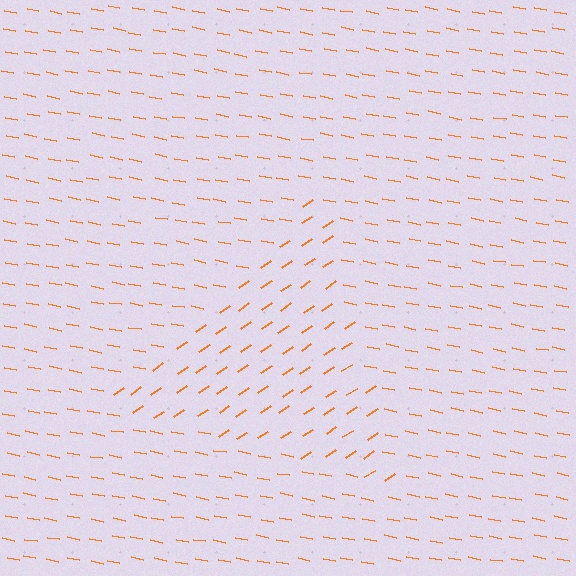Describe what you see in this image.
The image is filled with small orange line segments. A triangle region in the image has lines oriented differently from the surrounding lines, creating a visible texture boundary.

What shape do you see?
I see a triangle.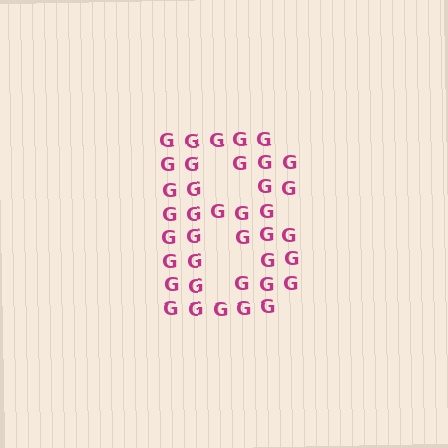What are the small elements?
The small elements are letter G's.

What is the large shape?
The large shape is the letter B.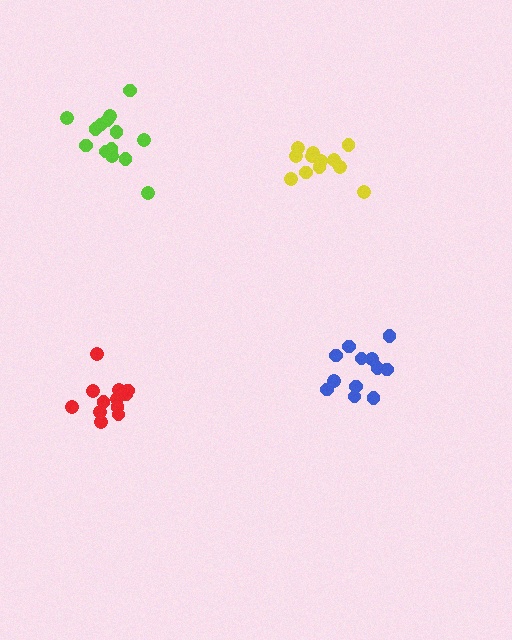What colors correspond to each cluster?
The clusters are colored: lime, yellow, blue, red.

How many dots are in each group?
Group 1: 14 dots, Group 2: 12 dots, Group 3: 12 dots, Group 4: 12 dots (50 total).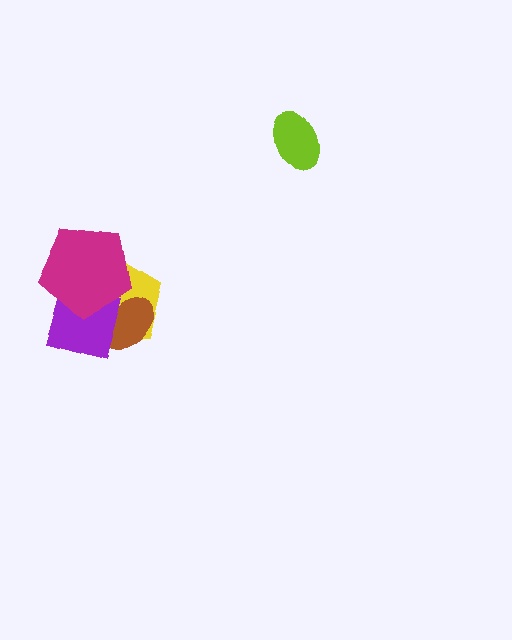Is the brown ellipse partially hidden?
Yes, it is partially covered by another shape.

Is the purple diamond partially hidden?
Yes, it is partially covered by another shape.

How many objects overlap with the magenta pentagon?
3 objects overlap with the magenta pentagon.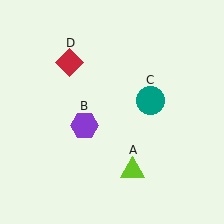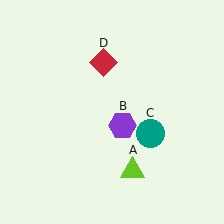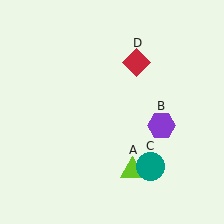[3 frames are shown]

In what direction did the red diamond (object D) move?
The red diamond (object D) moved right.